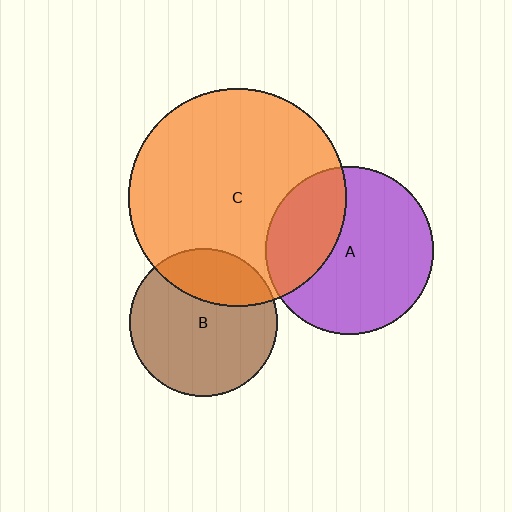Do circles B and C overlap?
Yes.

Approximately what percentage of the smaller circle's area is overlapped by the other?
Approximately 25%.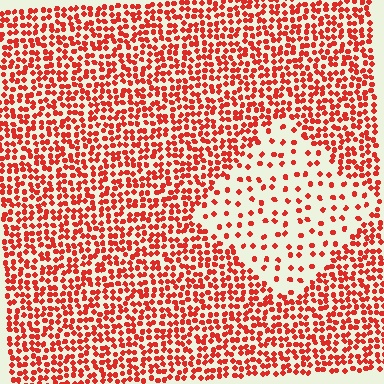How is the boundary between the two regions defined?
The boundary is defined by a change in element density (approximately 2.8x ratio). All elements are the same color, size, and shape.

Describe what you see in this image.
The image contains small red elements arranged at two different densities. A diamond-shaped region is visible where the elements are less densely packed than the surrounding area.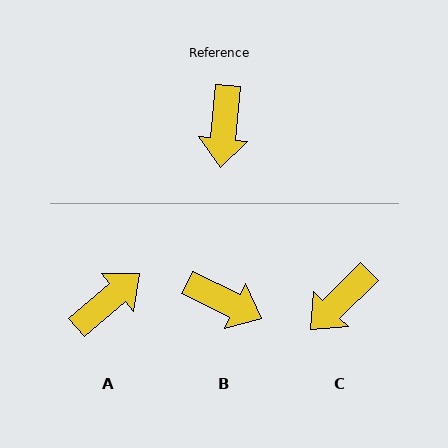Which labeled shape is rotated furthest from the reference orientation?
A, about 136 degrees away.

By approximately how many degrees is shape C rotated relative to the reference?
Approximately 40 degrees clockwise.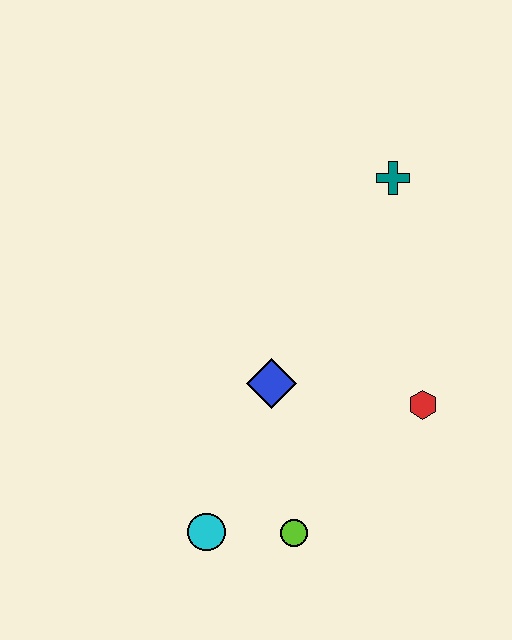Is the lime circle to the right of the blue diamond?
Yes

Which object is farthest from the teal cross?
The cyan circle is farthest from the teal cross.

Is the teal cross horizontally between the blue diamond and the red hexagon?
Yes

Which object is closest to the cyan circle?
The lime circle is closest to the cyan circle.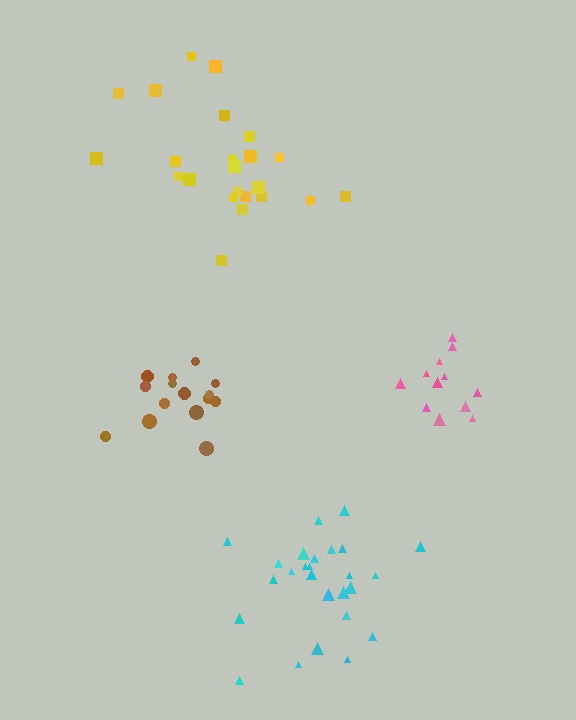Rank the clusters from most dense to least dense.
pink, brown, cyan, yellow.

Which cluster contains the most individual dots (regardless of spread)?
Cyan (27).